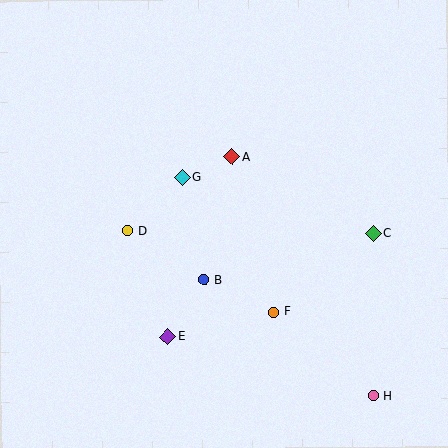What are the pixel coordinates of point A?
Point A is at (232, 157).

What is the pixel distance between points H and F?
The distance between H and F is 131 pixels.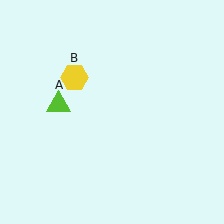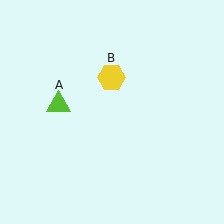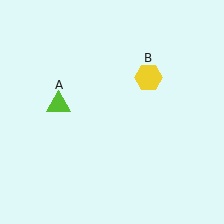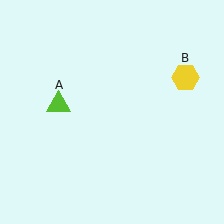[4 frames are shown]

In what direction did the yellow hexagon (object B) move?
The yellow hexagon (object B) moved right.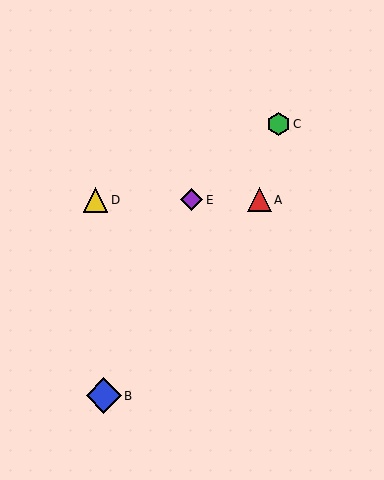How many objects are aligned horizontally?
3 objects (A, D, E) are aligned horizontally.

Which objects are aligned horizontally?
Objects A, D, E are aligned horizontally.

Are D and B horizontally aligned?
No, D is at y≈200 and B is at y≈396.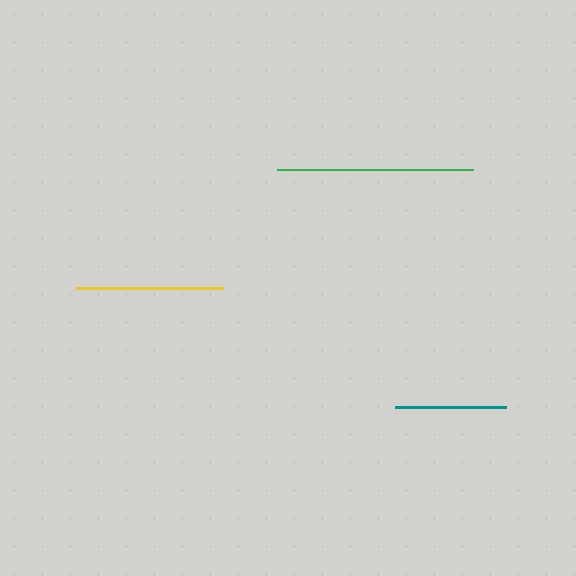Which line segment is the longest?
The green line is the longest at approximately 196 pixels.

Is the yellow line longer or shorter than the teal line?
The yellow line is longer than the teal line.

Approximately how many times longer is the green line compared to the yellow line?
The green line is approximately 1.3 times the length of the yellow line.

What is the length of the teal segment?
The teal segment is approximately 110 pixels long.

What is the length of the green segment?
The green segment is approximately 196 pixels long.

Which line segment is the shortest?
The teal line is the shortest at approximately 110 pixels.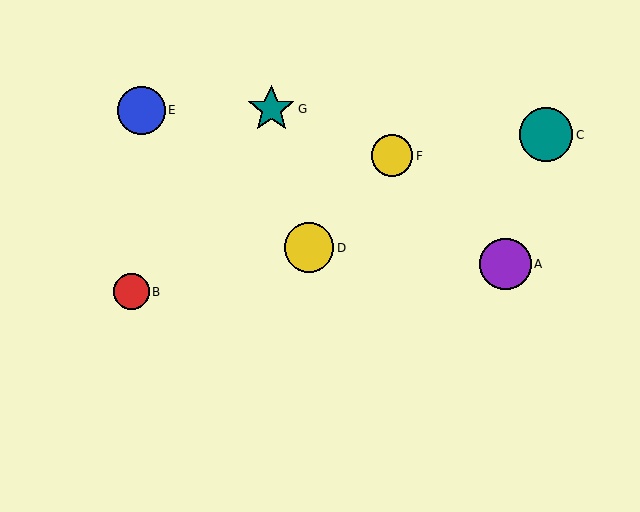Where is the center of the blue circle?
The center of the blue circle is at (141, 110).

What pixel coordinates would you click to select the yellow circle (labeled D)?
Click at (309, 248) to select the yellow circle D.